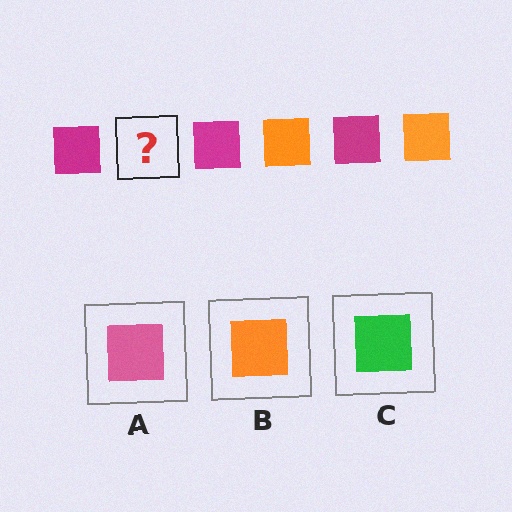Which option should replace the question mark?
Option B.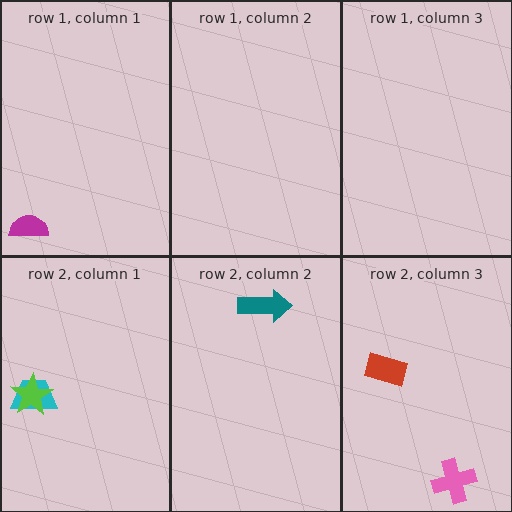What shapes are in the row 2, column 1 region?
The cyan trapezoid, the lime star.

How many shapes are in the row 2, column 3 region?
2.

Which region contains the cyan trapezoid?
The row 2, column 1 region.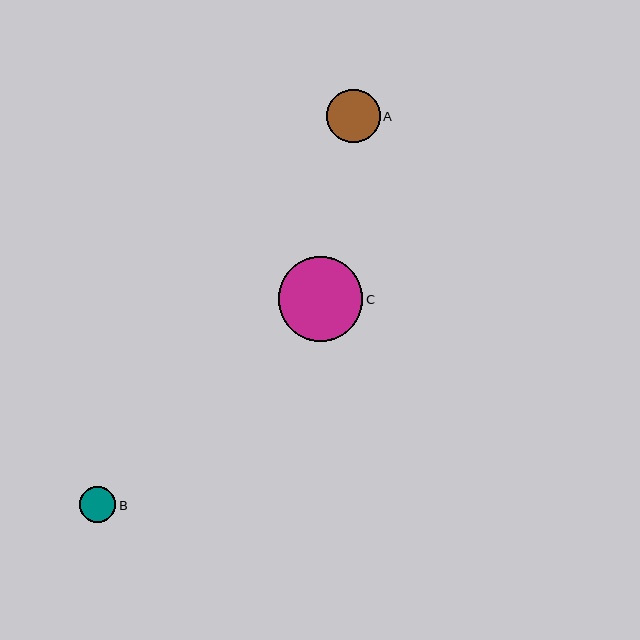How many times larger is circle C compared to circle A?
Circle C is approximately 1.6 times the size of circle A.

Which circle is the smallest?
Circle B is the smallest with a size of approximately 37 pixels.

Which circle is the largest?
Circle C is the largest with a size of approximately 84 pixels.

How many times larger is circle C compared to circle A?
Circle C is approximately 1.6 times the size of circle A.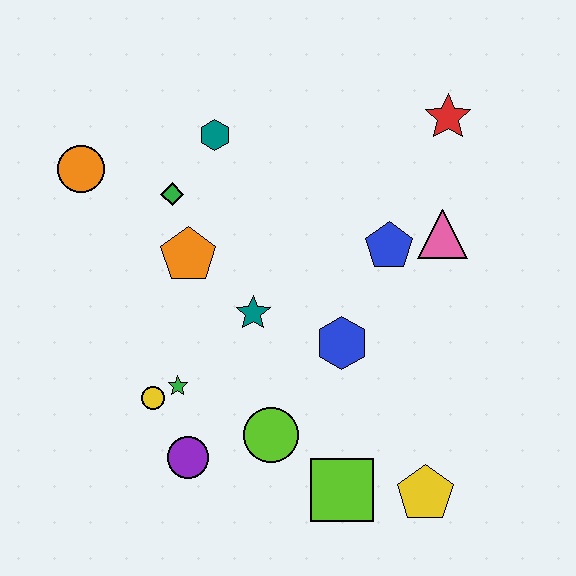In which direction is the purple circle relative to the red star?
The purple circle is below the red star.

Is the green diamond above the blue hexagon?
Yes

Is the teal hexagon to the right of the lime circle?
No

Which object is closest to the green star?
The yellow circle is closest to the green star.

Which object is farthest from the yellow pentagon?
The orange circle is farthest from the yellow pentagon.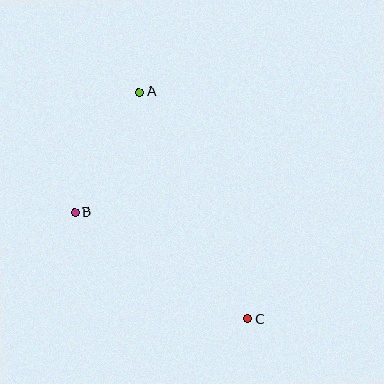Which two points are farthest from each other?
Points A and C are farthest from each other.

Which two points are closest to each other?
Points A and B are closest to each other.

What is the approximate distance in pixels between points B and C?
The distance between B and C is approximately 204 pixels.